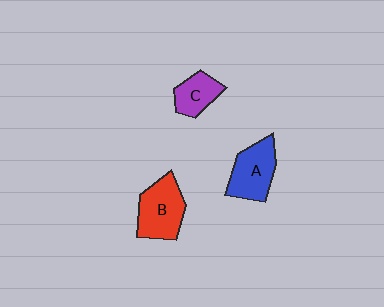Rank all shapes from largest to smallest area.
From largest to smallest: B (red), A (blue), C (purple).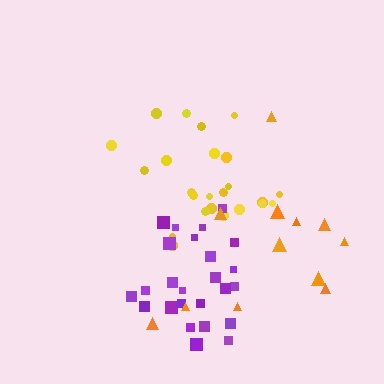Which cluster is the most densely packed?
Yellow.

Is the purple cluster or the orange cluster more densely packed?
Purple.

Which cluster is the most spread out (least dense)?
Orange.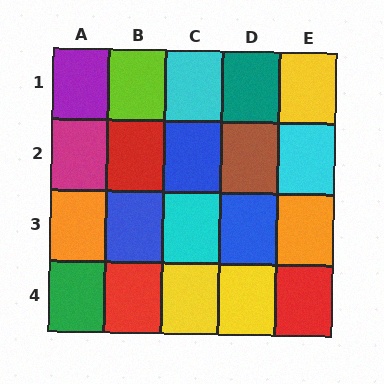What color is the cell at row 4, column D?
Yellow.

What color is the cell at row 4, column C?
Yellow.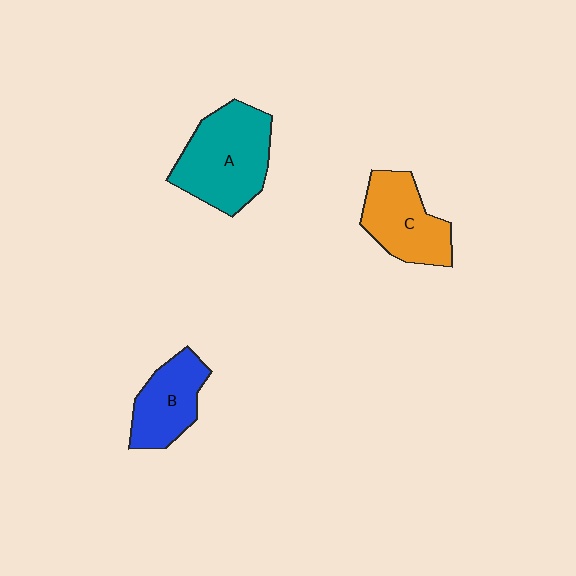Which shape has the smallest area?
Shape B (blue).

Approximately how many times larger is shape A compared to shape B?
Approximately 1.5 times.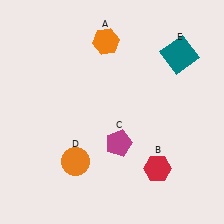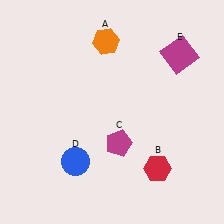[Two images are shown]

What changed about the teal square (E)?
In Image 1, E is teal. In Image 2, it changed to magenta.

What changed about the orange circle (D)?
In Image 1, D is orange. In Image 2, it changed to blue.